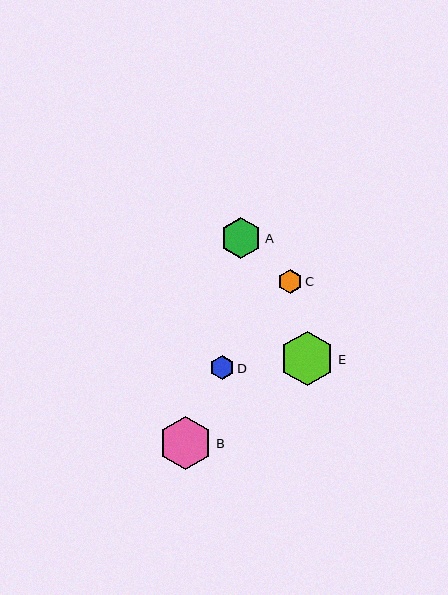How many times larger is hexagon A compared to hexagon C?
Hexagon A is approximately 1.7 times the size of hexagon C.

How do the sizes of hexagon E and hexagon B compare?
Hexagon E and hexagon B are approximately the same size.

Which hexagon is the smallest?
Hexagon D is the smallest with a size of approximately 24 pixels.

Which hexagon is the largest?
Hexagon E is the largest with a size of approximately 55 pixels.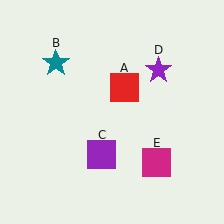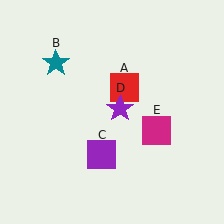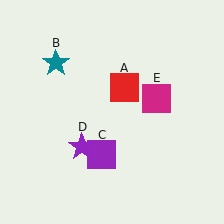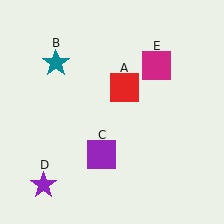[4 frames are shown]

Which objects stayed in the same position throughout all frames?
Red square (object A) and teal star (object B) and purple square (object C) remained stationary.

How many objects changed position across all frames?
2 objects changed position: purple star (object D), magenta square (object E).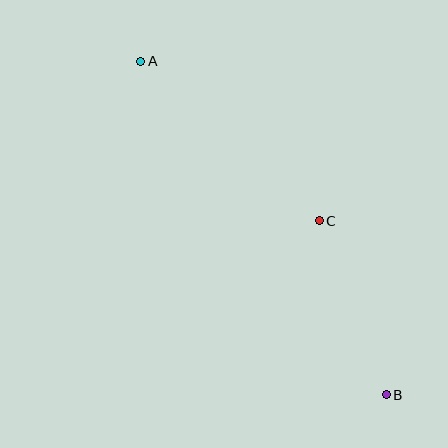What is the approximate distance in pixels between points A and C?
The distance between A and C is approximately 239 pixels.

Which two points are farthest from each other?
Points A and B are farthest from each other.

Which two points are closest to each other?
Points B and C are closest to each other.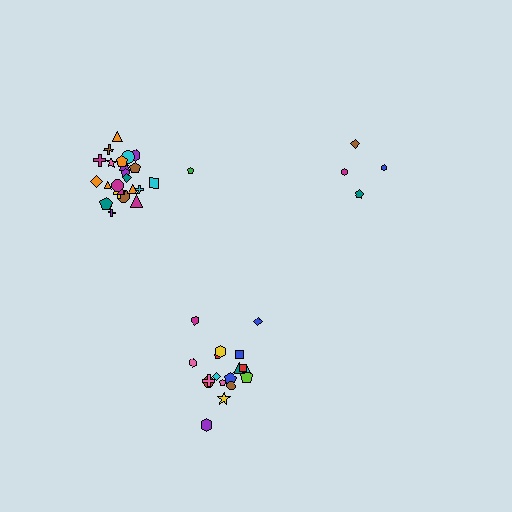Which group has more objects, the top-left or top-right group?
The top-left group.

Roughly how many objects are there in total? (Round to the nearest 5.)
Roughly 45 objects in total.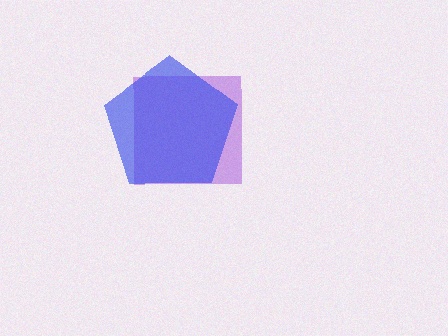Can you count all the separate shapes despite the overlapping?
Yes, there are 2 separate shapes.